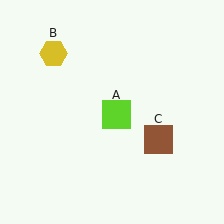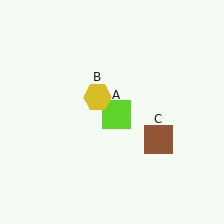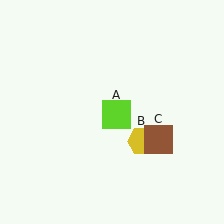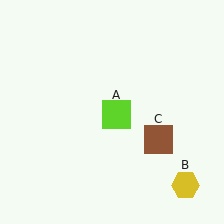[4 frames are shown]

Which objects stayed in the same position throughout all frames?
Lime square (object A) and brown square (object C) remained stationary.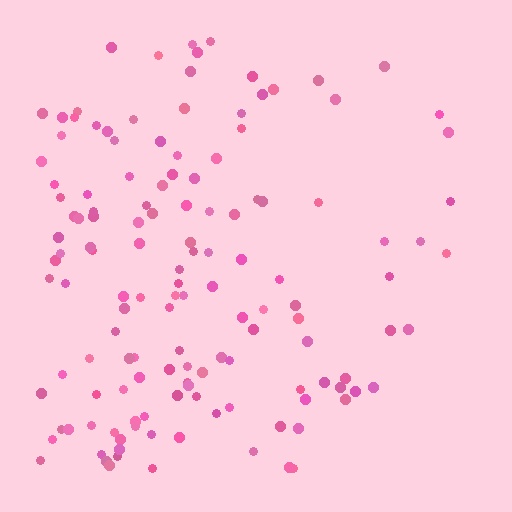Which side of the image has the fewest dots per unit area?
The right.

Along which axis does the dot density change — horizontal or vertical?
Horizontal.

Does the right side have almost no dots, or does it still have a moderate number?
Still a moderate number, just noticeably fewer than the left.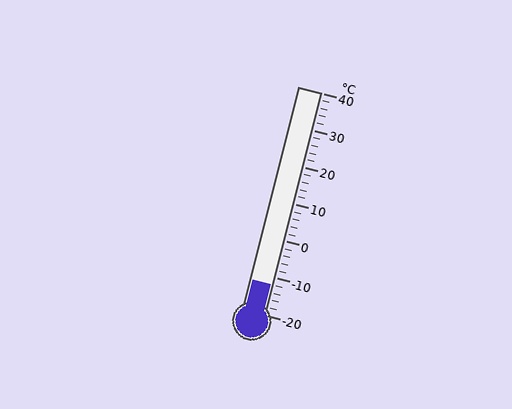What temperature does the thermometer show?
The thermometer shows approximately -12°C.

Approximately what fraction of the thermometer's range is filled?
The thermometer is filled to approximately 15% of its range.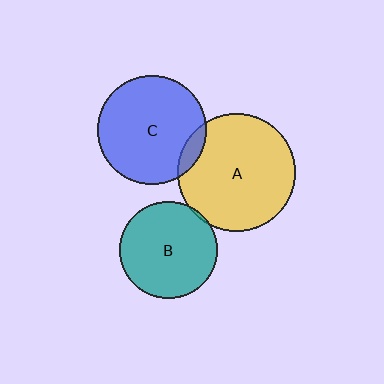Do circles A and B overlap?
Yes.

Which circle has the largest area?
Circle A (yellow).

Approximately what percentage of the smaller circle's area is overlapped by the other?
Approximately 5%.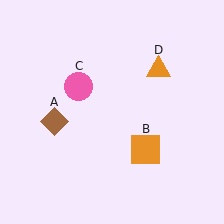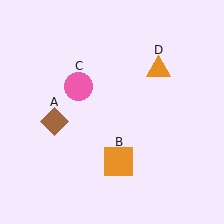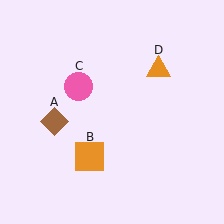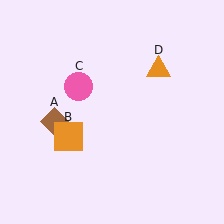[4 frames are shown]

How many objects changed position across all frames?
1 object changed position: orange square (object B).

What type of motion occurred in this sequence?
The orange square (object B) rotated clockwise around the center of the scene.